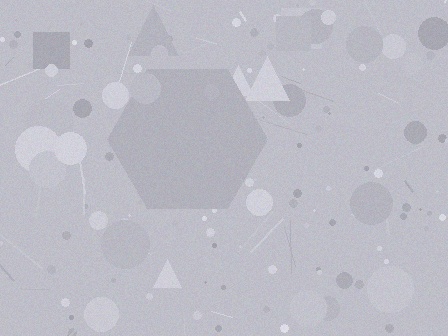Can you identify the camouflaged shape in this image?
The camouflaged shape is a hexagon.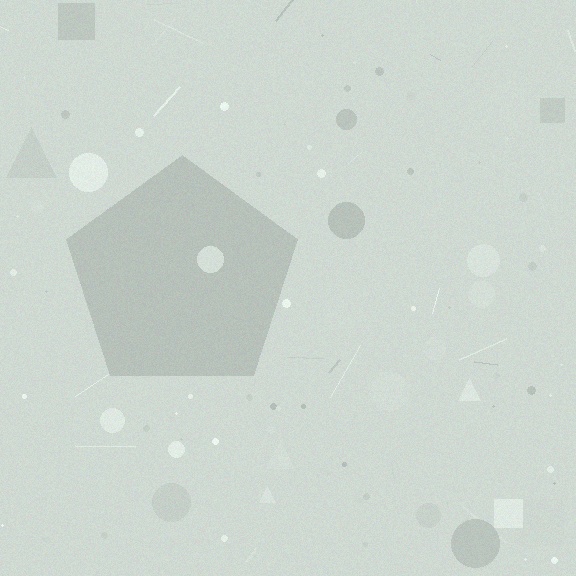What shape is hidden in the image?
A pentagon is hidden in the image.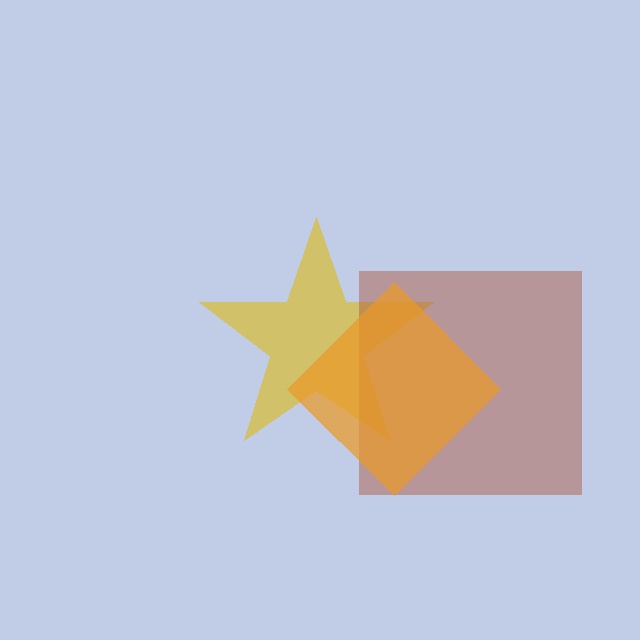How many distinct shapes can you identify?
There are 3 distinct shapes: a yellow star, a brown square, an orange diamond.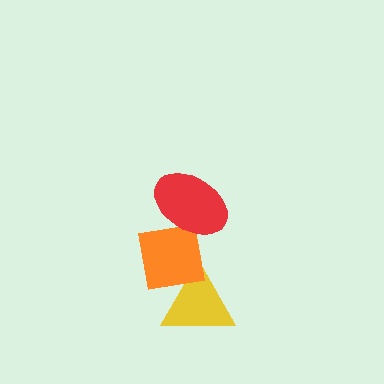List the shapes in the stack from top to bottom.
From top to bottom: the red ellipse, the orange square, the yellow triangle.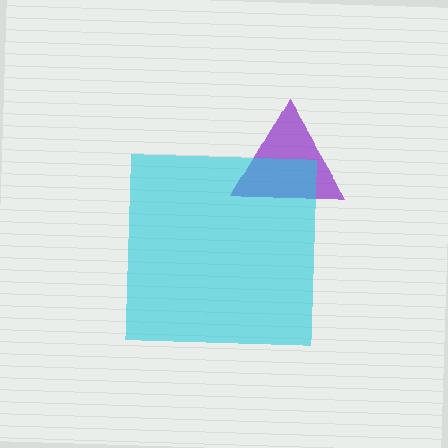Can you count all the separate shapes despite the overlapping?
Yes, there are 2 separate shapes.